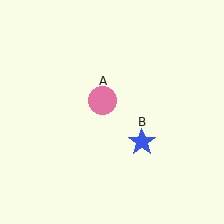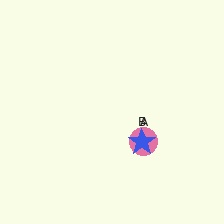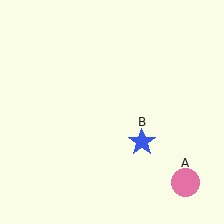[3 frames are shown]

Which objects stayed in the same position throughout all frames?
Blue star (object B) remained stationary.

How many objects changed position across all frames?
1 object changed position: pink circle (object A).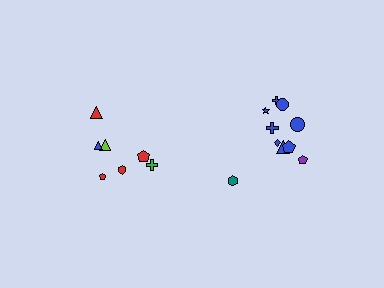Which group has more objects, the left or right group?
The right group.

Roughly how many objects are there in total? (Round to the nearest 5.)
Roughly 15 objects in total.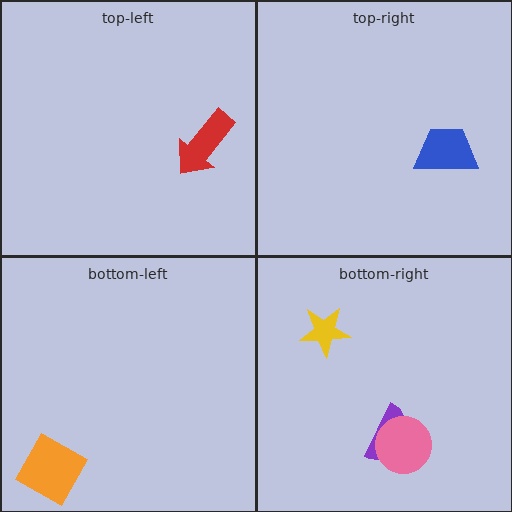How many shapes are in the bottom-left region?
1.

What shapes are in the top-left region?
The red arrow.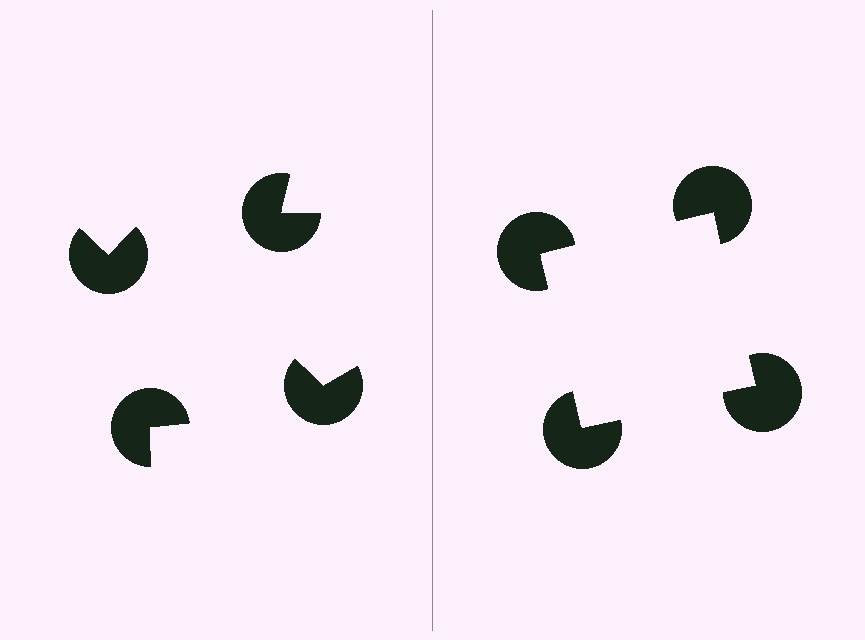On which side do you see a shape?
An illusory square appears on the right side. On the left side the wedge cuts are rotated, so no coherent shape forms.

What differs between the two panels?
The pac-man discs are positioned identically on both sides; only the wedge orientations differ. On the right they align to a square; on the left they are misaligned.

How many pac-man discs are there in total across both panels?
8 — 4 on each side.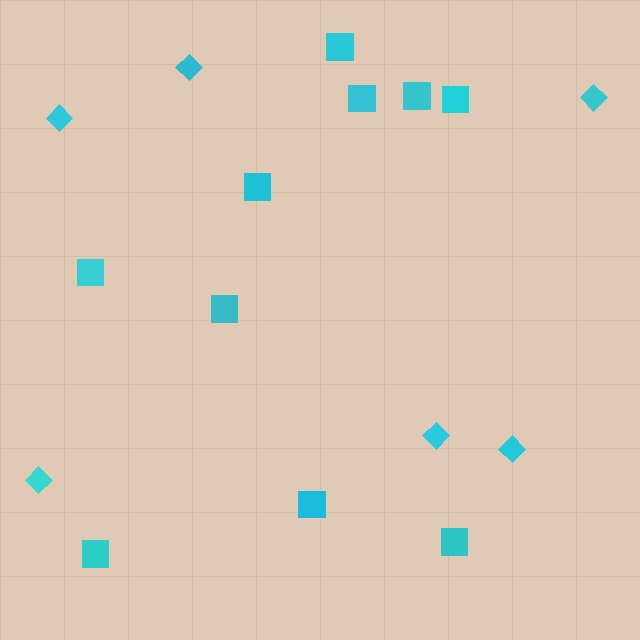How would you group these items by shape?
There are 2 groups: one group of diamonds (6) and one group of squares (10).